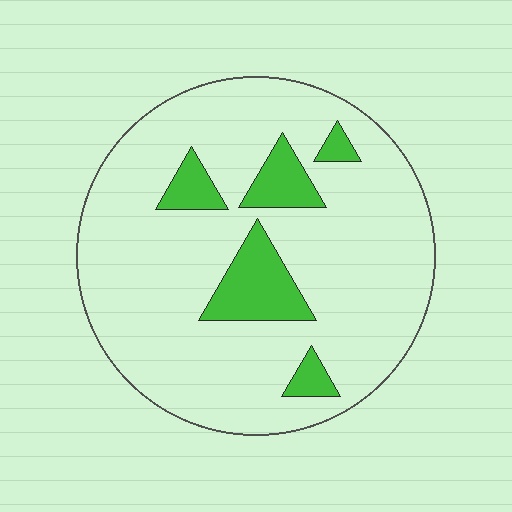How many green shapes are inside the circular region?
5.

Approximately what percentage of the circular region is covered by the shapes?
Approximately 15%.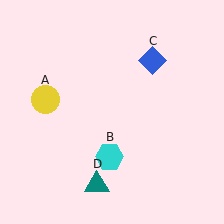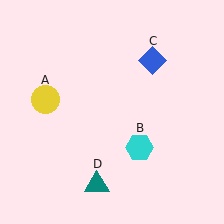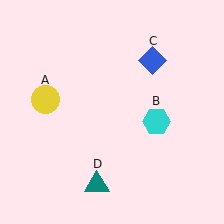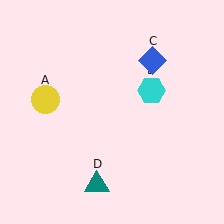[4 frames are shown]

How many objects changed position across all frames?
1 object changed position: cyan hexagon (object B).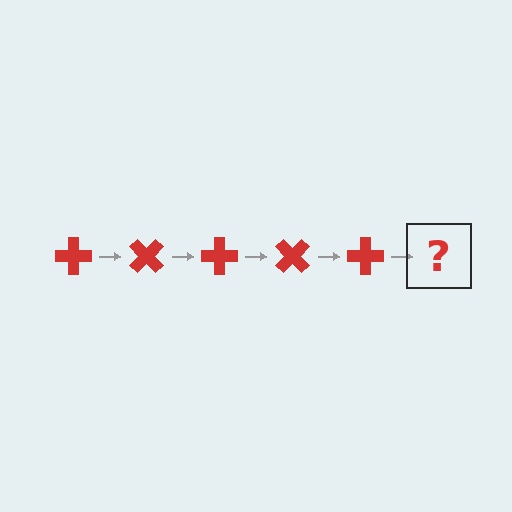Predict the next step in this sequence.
The next step is a red cross rotated 225 degrees.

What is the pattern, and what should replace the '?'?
The pattern is that the cross rotates 45 degrees each step. The '?' should be a red cross rotated 225 degrees.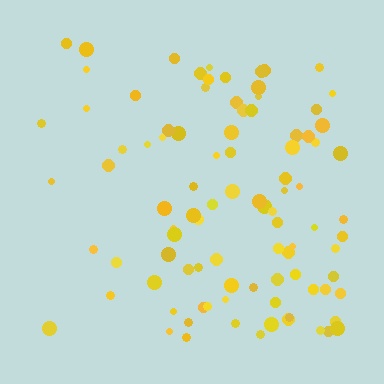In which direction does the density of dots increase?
From left to right, with the right side densest.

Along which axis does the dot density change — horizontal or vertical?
Horizontal.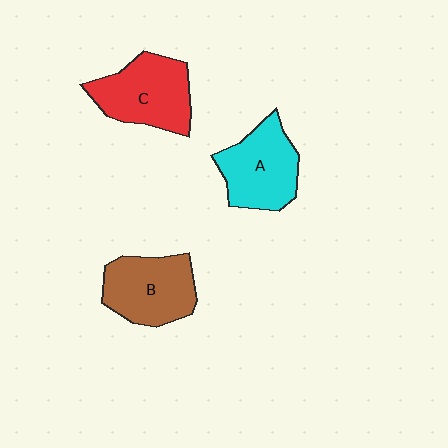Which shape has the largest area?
Shape C (red).